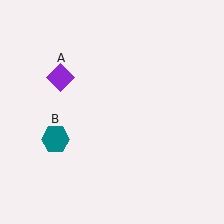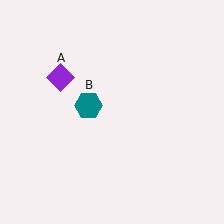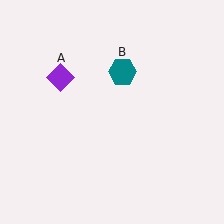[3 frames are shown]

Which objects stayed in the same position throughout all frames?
Purple diamond (object A) remained stationary.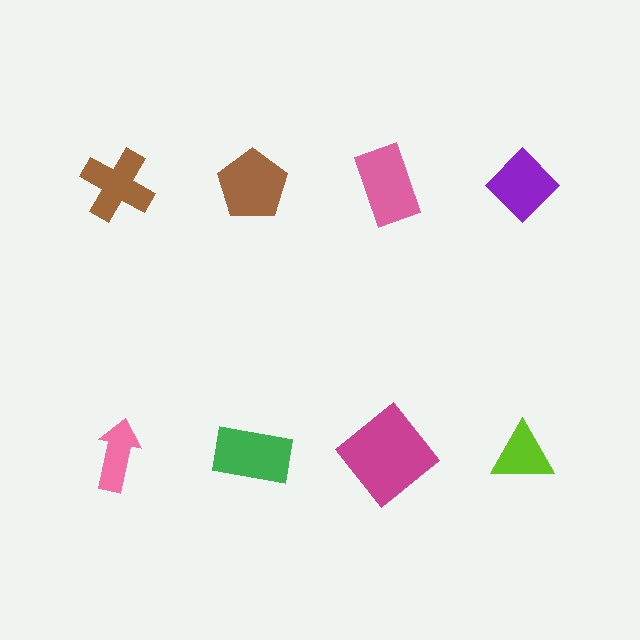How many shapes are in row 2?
4 shapes.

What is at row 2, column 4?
A lime triangle.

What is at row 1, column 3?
A pink rectangle.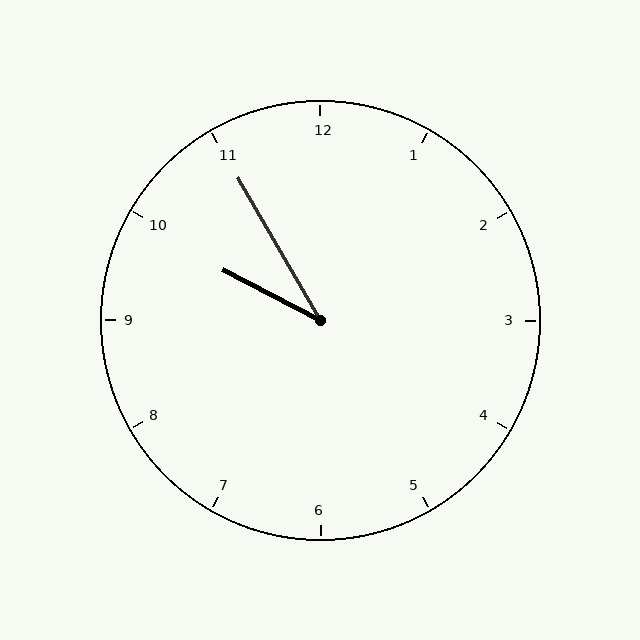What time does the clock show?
9:55.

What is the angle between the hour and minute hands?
Approximately 32 degrees.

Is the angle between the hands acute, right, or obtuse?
It is acute.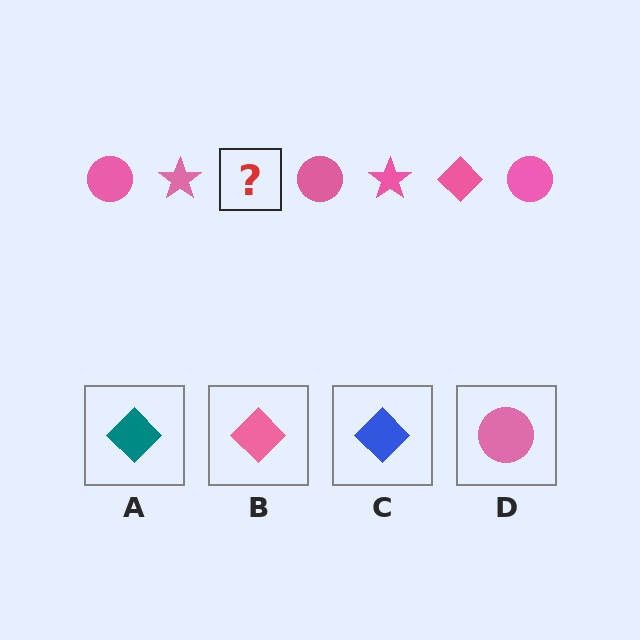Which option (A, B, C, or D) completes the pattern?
B.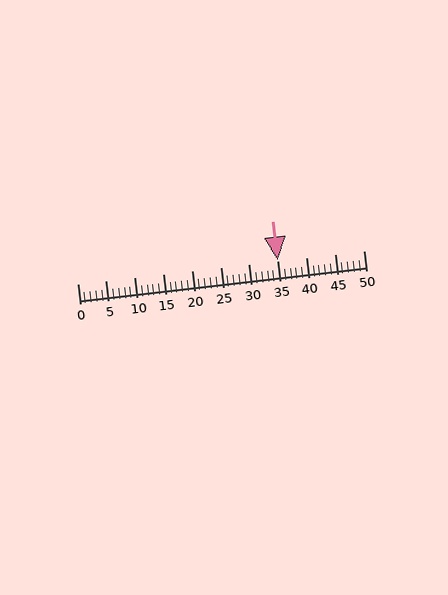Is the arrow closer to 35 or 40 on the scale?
The arrow is closer to 35.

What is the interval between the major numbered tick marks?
The major tick marks are spaced 5 units apart.